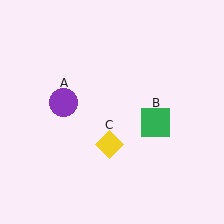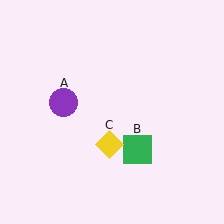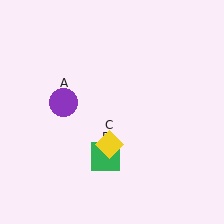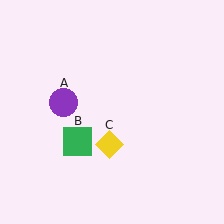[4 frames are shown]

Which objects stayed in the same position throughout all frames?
Purple circle (object A) and yellow diamond (object C) remained stationary.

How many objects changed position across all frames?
1 object changed position: green square (object B).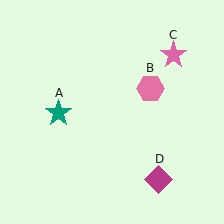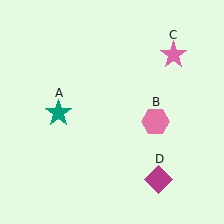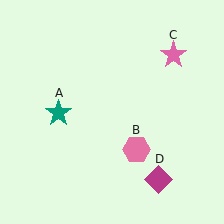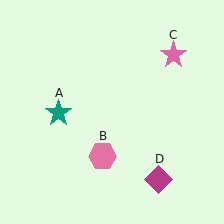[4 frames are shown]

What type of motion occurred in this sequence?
The pink hexagon (object B) rotated clockwise around the center of the scene.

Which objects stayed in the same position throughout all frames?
Teal star (object A) and pink star (object C) and magenta diamond (object D) remained stationary.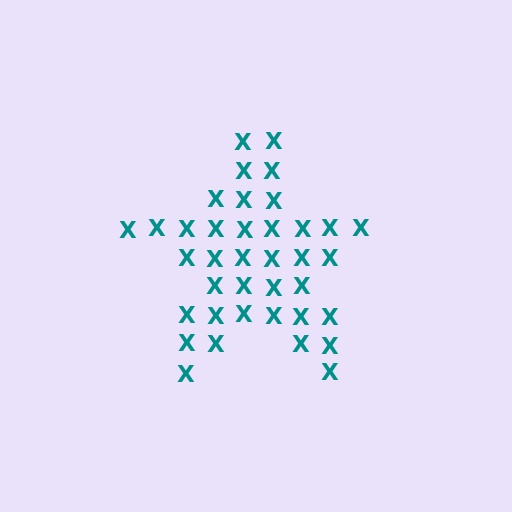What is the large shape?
The large shape is a star.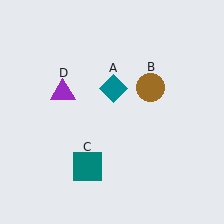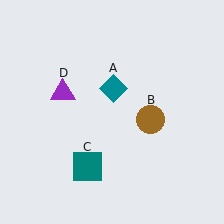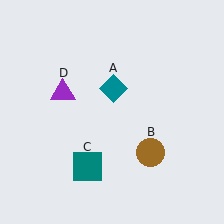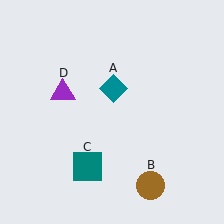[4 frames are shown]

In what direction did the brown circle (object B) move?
The brown circle (object B) moved down.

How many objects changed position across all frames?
1 object changed position: brown circle (object B).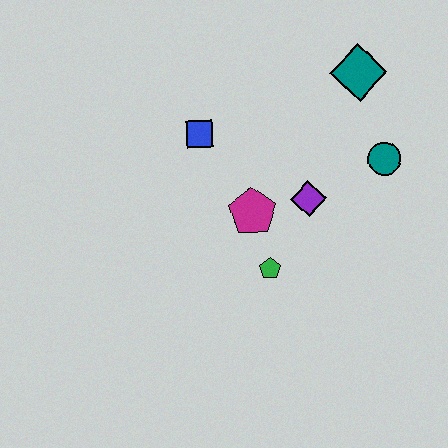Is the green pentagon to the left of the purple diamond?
Yes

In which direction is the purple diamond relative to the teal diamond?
The purple diamond is below the teal diamond.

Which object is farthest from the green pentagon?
The teal diamond is farthest from the green pentagon.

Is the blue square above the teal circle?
Yes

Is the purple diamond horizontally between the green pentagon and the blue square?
No